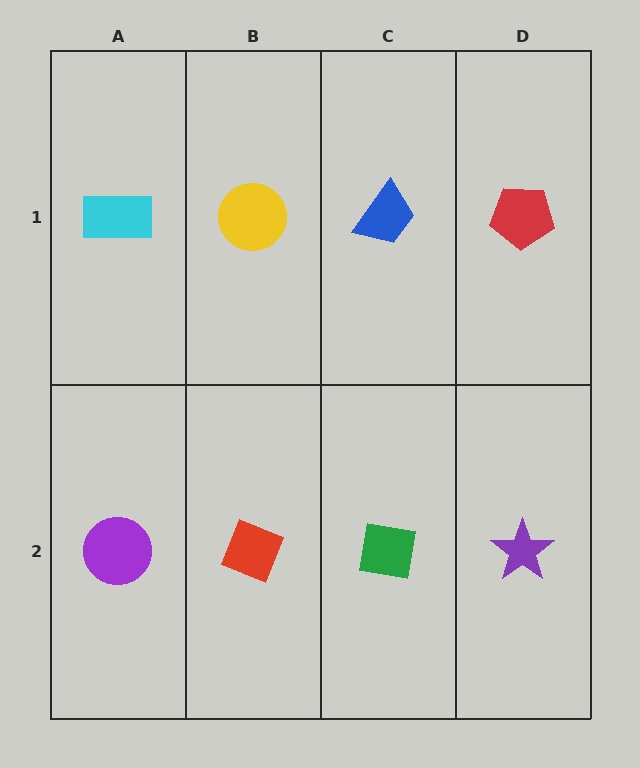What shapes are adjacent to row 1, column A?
A purple circle (row 2, column A), a yellow circle (row 1, column B).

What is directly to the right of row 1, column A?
A yellow circle.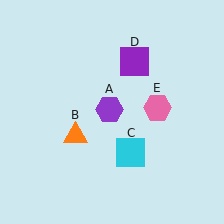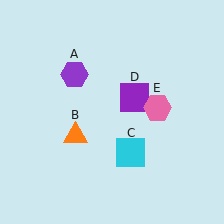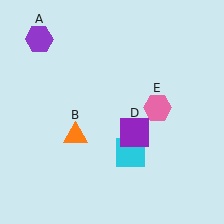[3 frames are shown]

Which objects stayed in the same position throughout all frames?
Orange triangle (object B) and cyan square (object C) and pink hexagon (object E) remained stationary.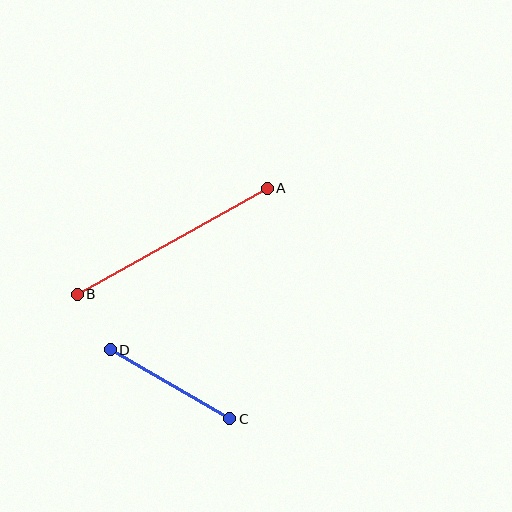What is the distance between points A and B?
The distance is approximately 217 pixels.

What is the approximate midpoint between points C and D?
The midpoint is at approximately (170, 384) pixels.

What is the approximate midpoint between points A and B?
The midpoint is at approximately (172, 241) pixels.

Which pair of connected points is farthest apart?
Points A and B are farthest apart.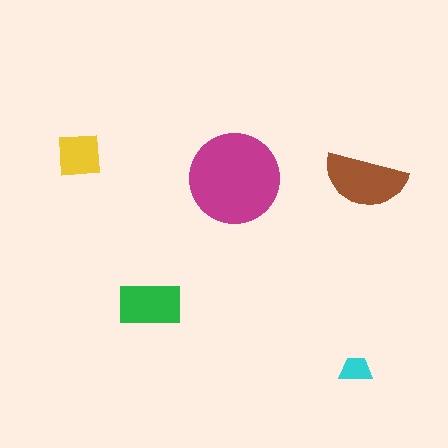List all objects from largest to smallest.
The magenta circle, the brown semicircle, the green rectangle, the yellow square, the cyan trapezoid.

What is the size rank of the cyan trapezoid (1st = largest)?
5th.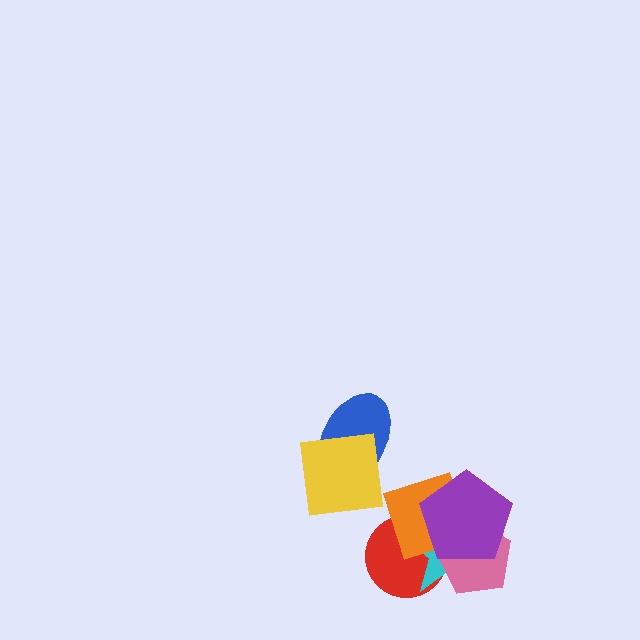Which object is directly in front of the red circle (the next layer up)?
The cyan star is directly in front of the red circle.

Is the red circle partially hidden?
Yes, it is partially covered by another shape.